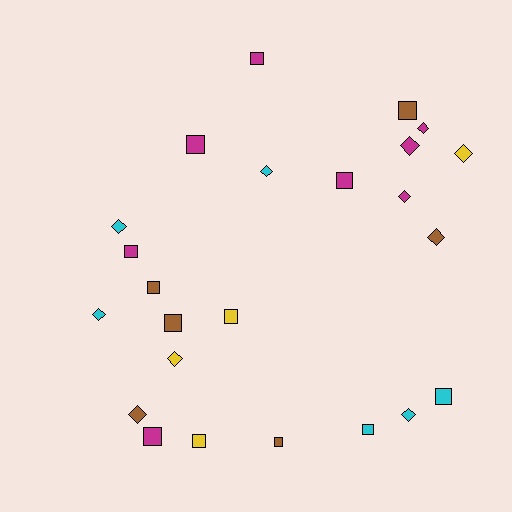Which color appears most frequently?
Magenta, with 8 objects.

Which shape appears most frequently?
Square, with 13 objects.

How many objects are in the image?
There are 24 objects.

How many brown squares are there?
There are 4 brown squares.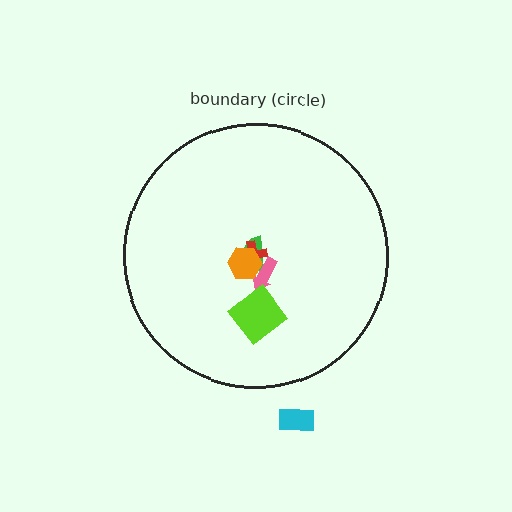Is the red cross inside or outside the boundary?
Inside.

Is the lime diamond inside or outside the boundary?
Inside.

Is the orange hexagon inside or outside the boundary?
Inside.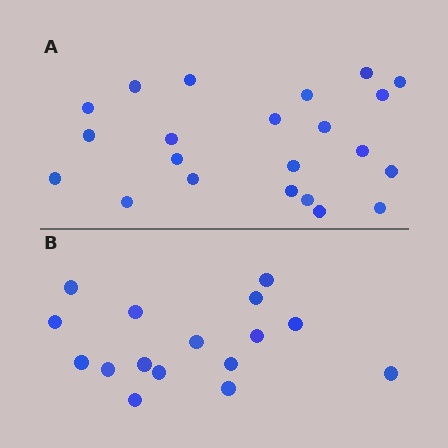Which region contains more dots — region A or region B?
Region A (the top region) has more dots.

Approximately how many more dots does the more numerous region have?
Region A has about 6 more dots than region B.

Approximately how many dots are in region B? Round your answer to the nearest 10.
About 20 dots. (The exact count is 16, which rounds to 20.)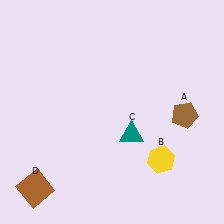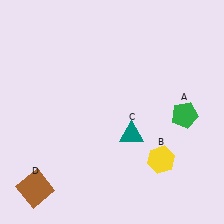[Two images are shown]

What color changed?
The pentagon (A) changed from brown in Image 1 to green in Image 2.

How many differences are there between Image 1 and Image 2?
There is 1 difference between the two images.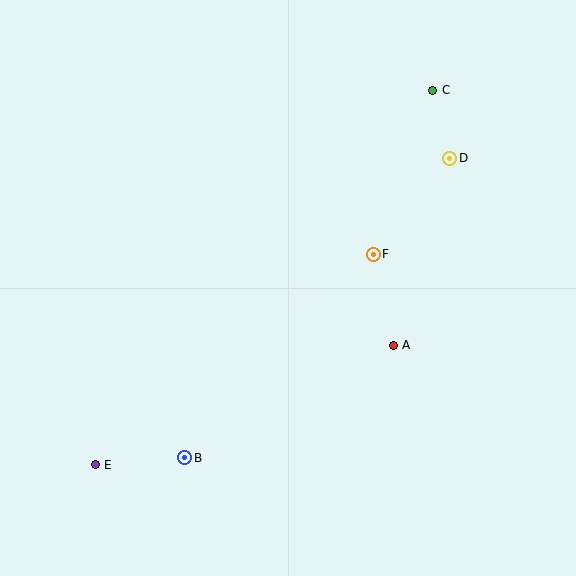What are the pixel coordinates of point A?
Point A is at (393, 345).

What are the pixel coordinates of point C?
Point C is at (433, 90).